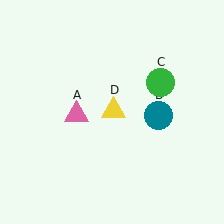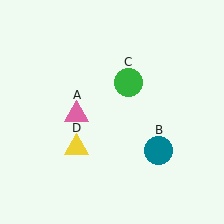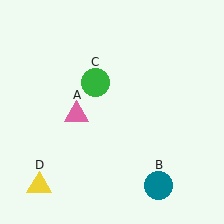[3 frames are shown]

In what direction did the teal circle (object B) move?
The teal circle (object B) moved down.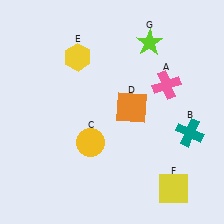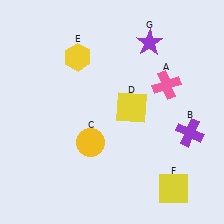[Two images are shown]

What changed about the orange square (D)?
In Image 1, D is orange. In Image 2, it changed to yellow.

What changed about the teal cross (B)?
In Image 1, B is teal. In Image 2, it changed to purple.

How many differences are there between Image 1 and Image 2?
There are 3 differences between the two images.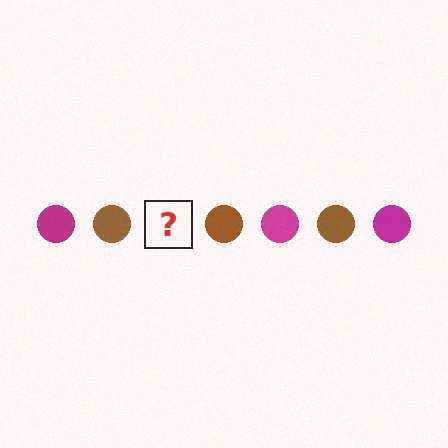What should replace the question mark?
The question mark should be replaced with a magenta circle.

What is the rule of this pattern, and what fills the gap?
The rule is that the pattern cycles through magenta, brown circles. The gap should be filled with a magenta circle.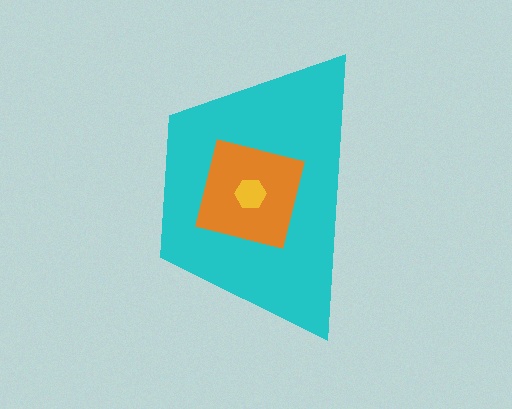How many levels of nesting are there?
3.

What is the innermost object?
The yellow hexagon.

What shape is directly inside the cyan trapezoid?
The orange square.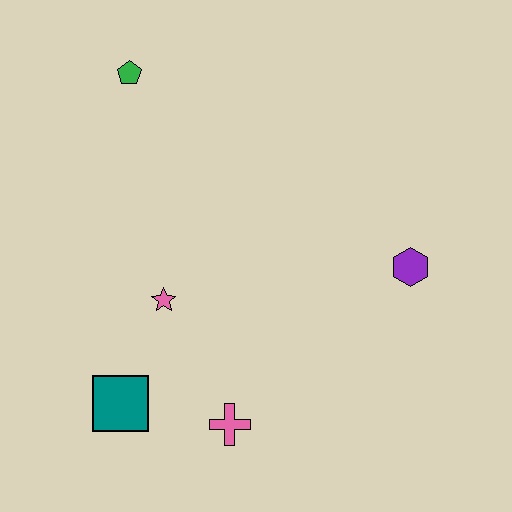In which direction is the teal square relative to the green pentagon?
The teal square is below the green pentagon.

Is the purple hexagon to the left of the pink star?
No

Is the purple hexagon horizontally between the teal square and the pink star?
No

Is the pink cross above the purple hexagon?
No